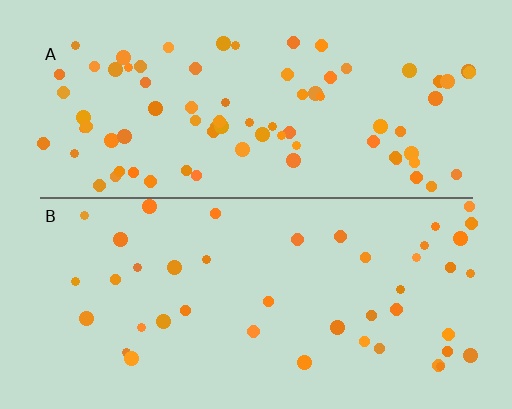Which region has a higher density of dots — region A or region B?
A (the top).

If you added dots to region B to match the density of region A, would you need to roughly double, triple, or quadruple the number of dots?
Approximately double.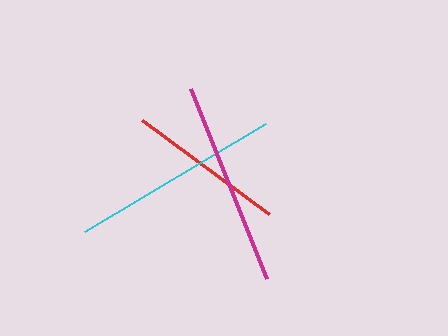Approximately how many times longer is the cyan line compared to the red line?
The cyan line is approximately 1.3 times the length of the red line.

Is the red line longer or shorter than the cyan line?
The cyan line is longer than the red line.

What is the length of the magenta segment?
The magenta segment is approximately 204 pixels long.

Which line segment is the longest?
The cyan line is the longest at approximately 211 pixels.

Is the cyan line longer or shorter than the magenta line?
The cyan line is longer than the magenta line.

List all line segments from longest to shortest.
From longest to shortest: cyan, magenta, red.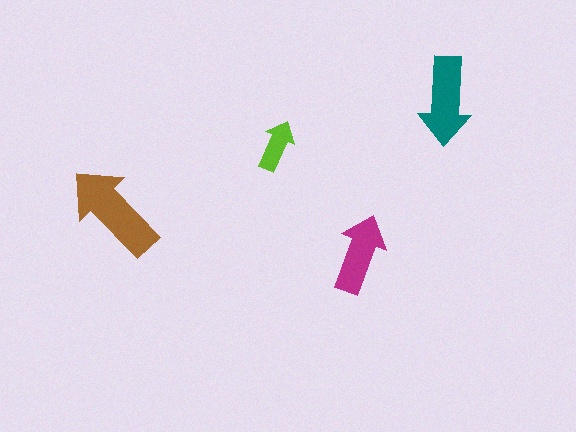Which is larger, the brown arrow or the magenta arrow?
The brown one.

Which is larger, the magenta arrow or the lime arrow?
The magenta one.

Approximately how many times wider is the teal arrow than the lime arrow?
About 1.5 times wider.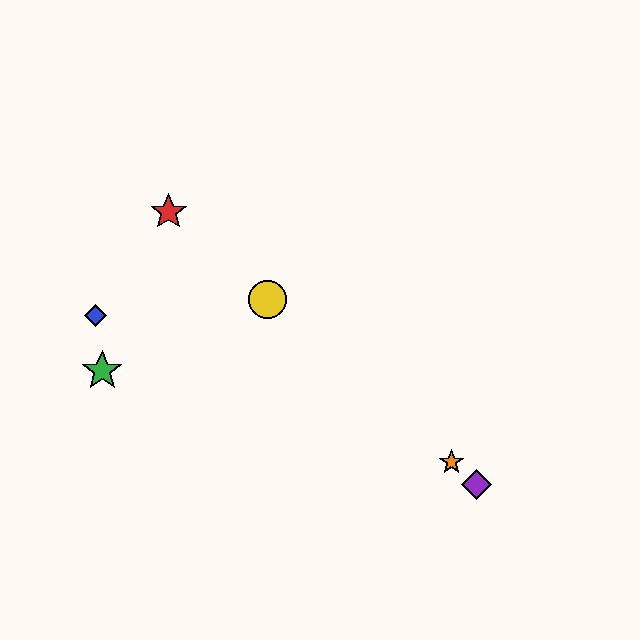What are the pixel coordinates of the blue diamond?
The blue diamond is at (95, 315).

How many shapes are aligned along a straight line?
4 shapes (the red star, the yellow circle, the purple diamond, the orange star) are aligned along a straight line.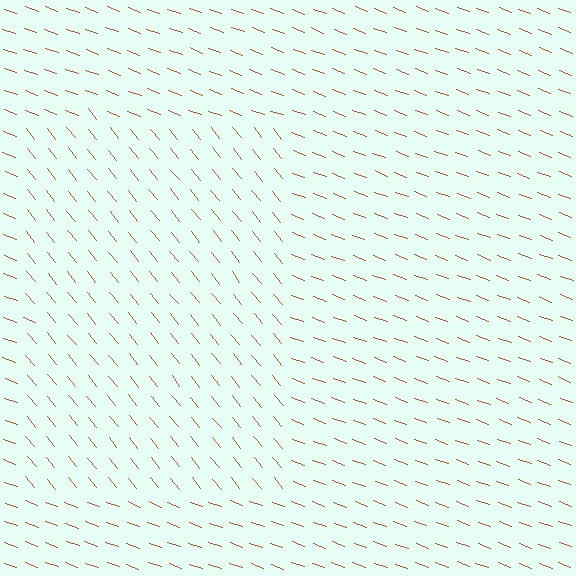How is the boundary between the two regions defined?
The boundary is defined purely by a change in line orientation (approximately 31 degrees difference). All lines are the same color and thickness.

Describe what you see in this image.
The image is filled with small brown line segments. A rectangle region in the image has lines oriented differently from the surrounding lines, creating a visible texture boundary.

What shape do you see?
I see a rectangle.